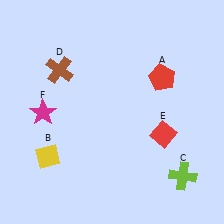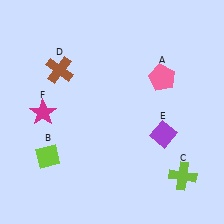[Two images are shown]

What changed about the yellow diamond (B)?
In Image 1, B is yellow. In Image 2, it changed to lime.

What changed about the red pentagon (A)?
In Image 1, A is red. In Image 2, it changed to pink.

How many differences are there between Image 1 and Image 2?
There are 3 differences between the two images.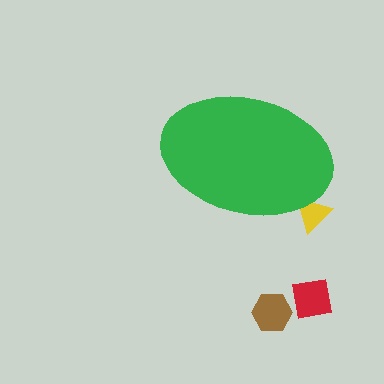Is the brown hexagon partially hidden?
No, the brown hexagon is fully visible.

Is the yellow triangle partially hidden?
Yes, the yellow triangle is partially hidden behind the green ellipse.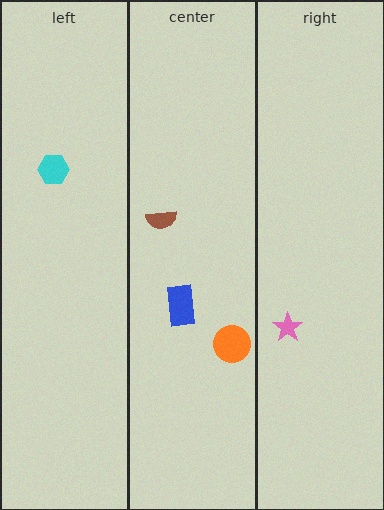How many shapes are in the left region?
1.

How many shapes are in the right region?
1.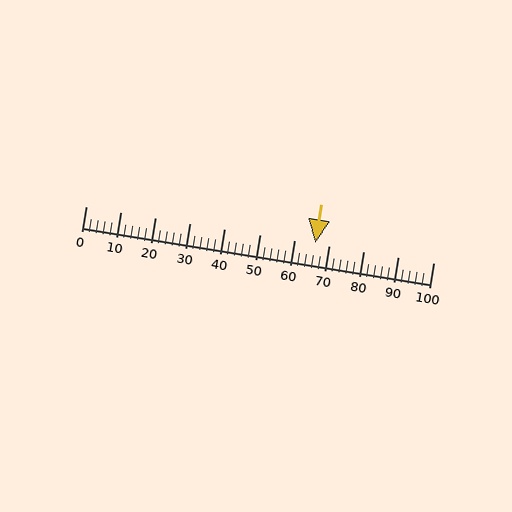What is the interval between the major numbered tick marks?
The major tick marks are spaced 10 units apart.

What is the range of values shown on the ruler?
The ruler shows values from 0 to 100.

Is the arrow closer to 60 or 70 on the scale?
The arrow is closer to 70.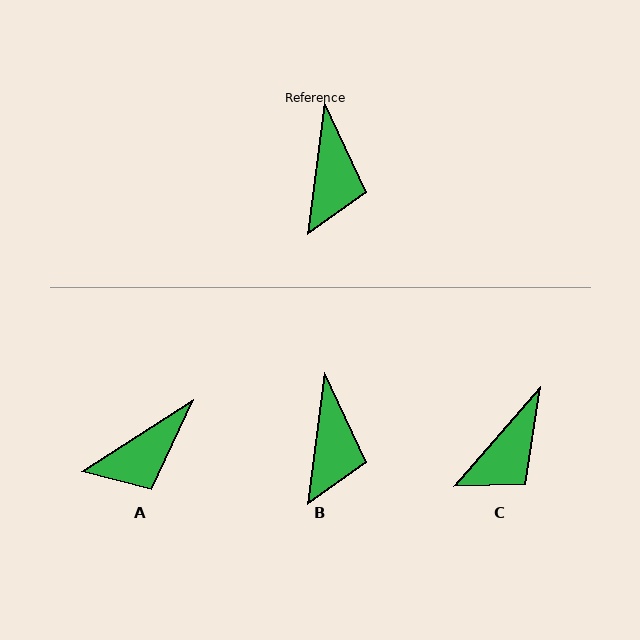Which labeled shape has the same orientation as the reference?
B.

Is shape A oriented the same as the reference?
No, it is off by about 50 degrees.